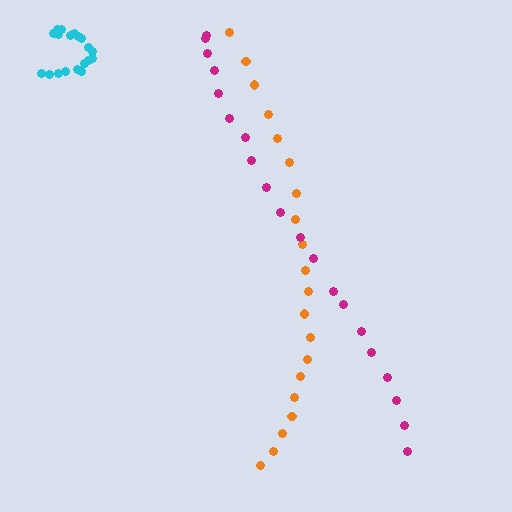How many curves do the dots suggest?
There are 3 distinct paths.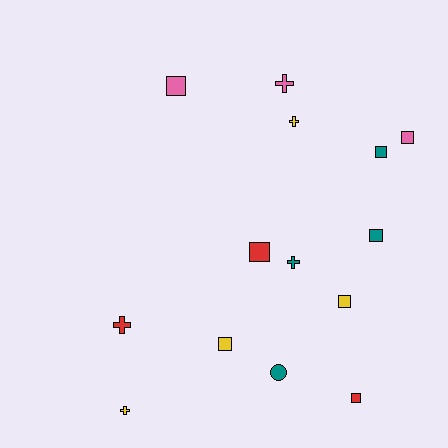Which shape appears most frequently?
Square, with 8 objects.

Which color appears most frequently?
Teal, with 4 objects.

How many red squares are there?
There are 2 red squares.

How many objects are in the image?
There are 14 objects.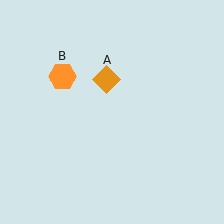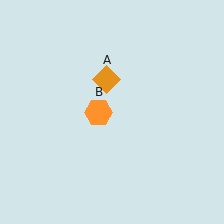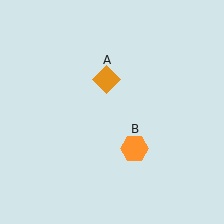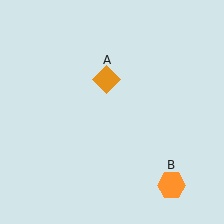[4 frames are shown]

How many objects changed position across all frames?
1 object changed position: orange hexagon (object B).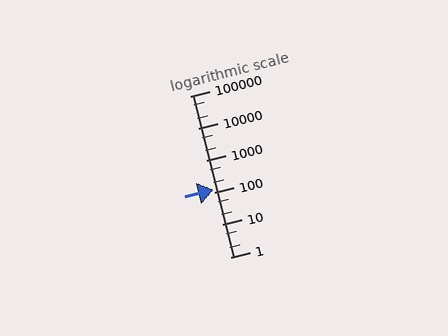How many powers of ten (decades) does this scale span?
The scale spans 5 decades, from 1 to 100000.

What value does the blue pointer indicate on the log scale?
The pointer indicates approximately 120.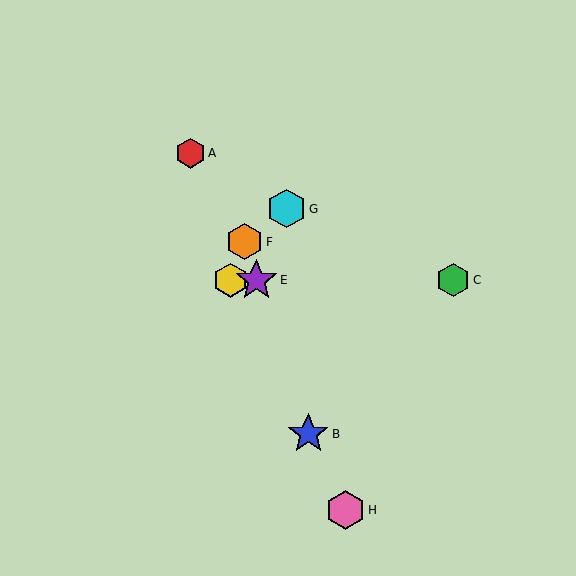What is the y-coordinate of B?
Object B is at y≈434.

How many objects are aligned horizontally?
3 objects (C, D, E) are aligned horizontally.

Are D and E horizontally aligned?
Yes, both are at y≈280.